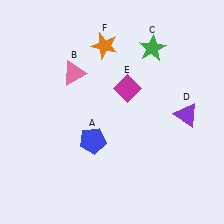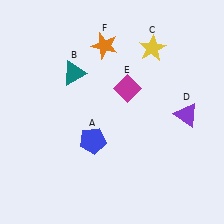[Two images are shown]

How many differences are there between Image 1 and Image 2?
There are 2 differences between the two images.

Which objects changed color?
B changed from pink to teal. C changed from green to yellow.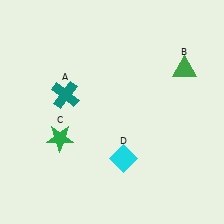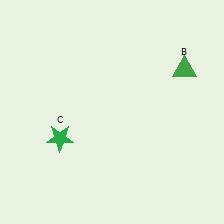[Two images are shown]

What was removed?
The cyan diamond (D), the teal cross (A) were removed in Image 2.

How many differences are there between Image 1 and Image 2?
There are 2 differences between the two images.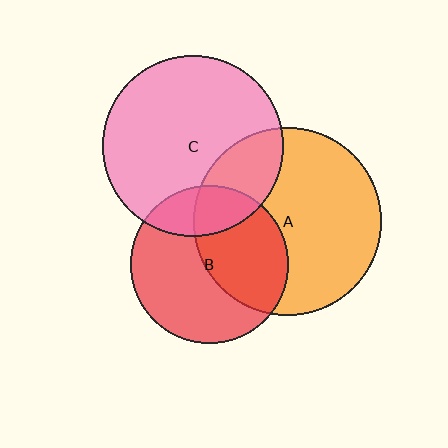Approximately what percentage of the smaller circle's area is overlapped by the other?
Approximately 45%.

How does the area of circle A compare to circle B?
Approximately 1.4 times.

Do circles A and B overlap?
Yes.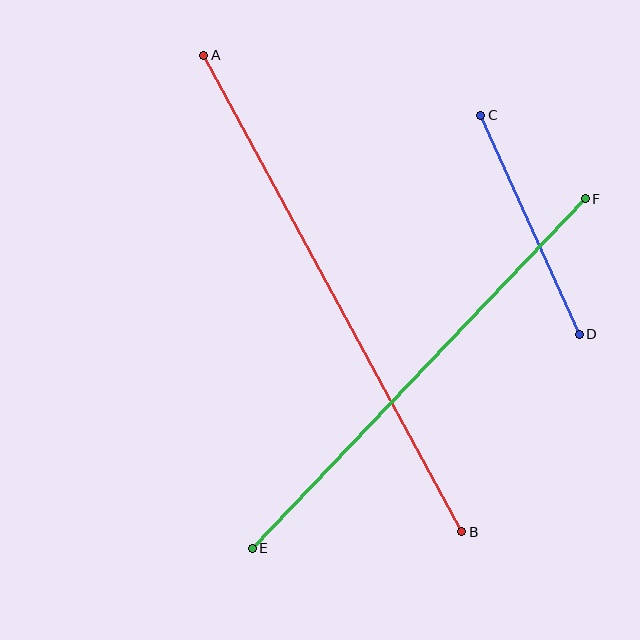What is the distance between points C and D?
The distance is approximately 240 pixels.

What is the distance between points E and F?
The distance is approximately 483 pixels.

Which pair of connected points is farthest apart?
Points A and B are farthest apart.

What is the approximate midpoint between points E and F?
The midpoint is at approximately (419, 373) pixels.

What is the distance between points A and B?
The distance is approximately 542 pixels.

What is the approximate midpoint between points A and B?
The midpoint is at approximately (333, 294) pixels.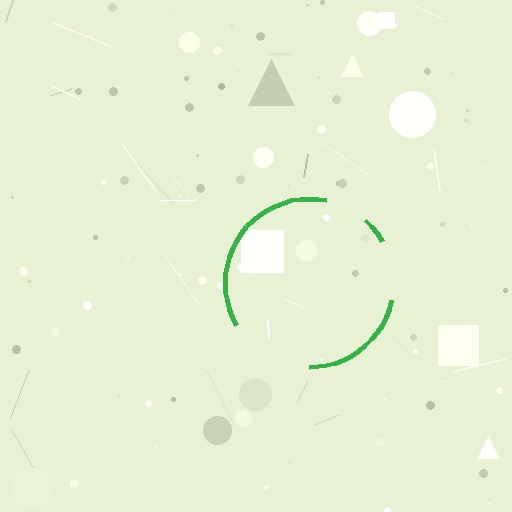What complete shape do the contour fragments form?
The contour fragments form a circle.